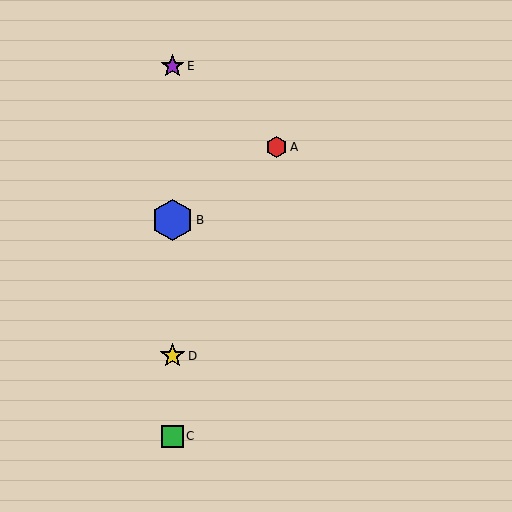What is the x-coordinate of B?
Object B is at x≈172.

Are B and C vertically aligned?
Yes, both are at x≈172.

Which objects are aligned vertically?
Objects B, C, D, E are aligned vertically.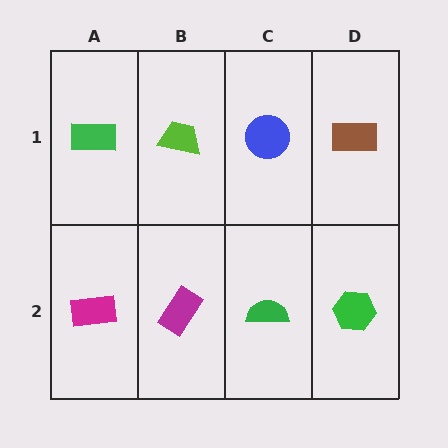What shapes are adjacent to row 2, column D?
A brown rectangle (row 1, column D), a green semicircle (row 2, column C).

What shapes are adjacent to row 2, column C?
A blue circle (row 1, column C), a magenta rectangle (row 2, column B), a green hexagon (row 2, column D).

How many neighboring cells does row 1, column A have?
2.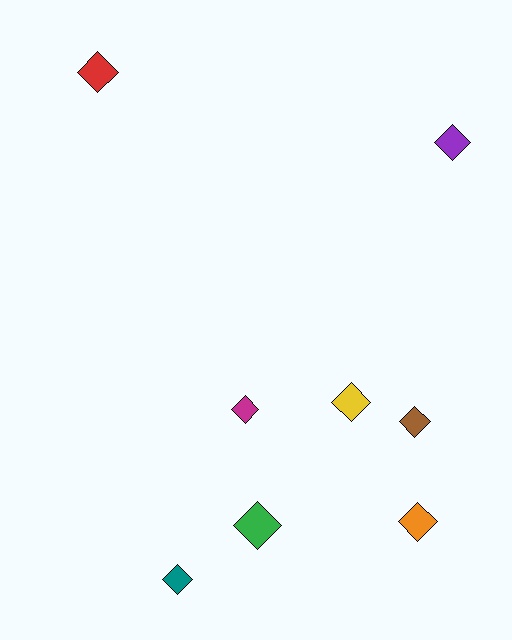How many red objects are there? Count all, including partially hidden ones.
There is 1 red object.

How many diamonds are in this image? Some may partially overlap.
There are 8 diamonds.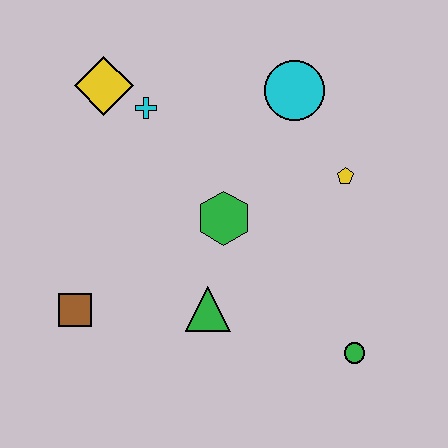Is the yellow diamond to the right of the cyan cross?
No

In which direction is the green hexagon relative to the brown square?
The green hexagon is to the right of the brown square.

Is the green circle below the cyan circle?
Yes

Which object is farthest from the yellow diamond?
The green circle is farthest from the yellow diamond.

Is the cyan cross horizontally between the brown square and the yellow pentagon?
Yes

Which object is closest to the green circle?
The green triangle is closest to the green circle.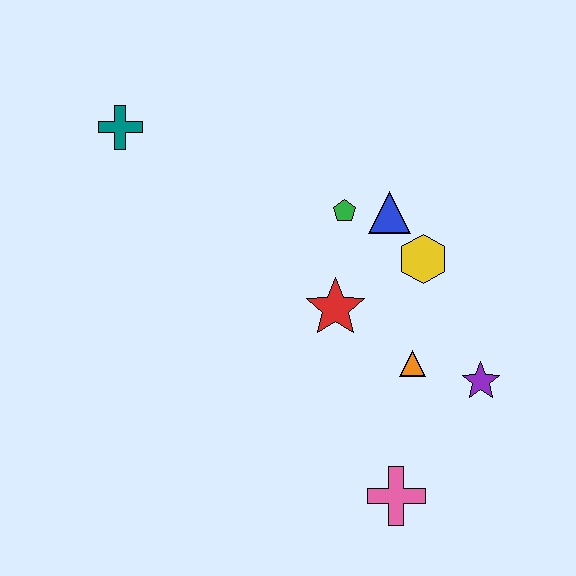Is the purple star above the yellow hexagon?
No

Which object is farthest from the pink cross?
The teal cross is farthest from the pink cross.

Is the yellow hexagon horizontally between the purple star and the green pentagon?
Yes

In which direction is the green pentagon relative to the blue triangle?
The green pentagon is to the left of the blue triangle.